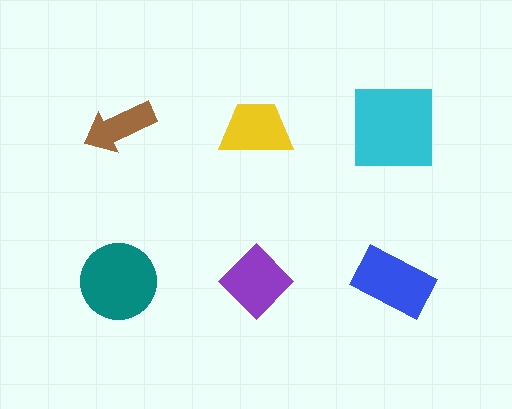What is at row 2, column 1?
A teal circle.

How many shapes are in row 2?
3 shapes.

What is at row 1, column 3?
A cyan square.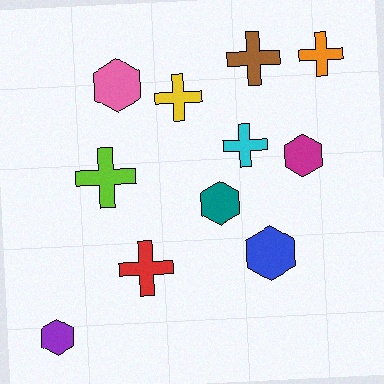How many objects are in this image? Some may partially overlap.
There are 11 objects.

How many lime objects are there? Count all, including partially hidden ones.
There is 1 lime object.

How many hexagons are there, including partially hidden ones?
There are 5 hexagons.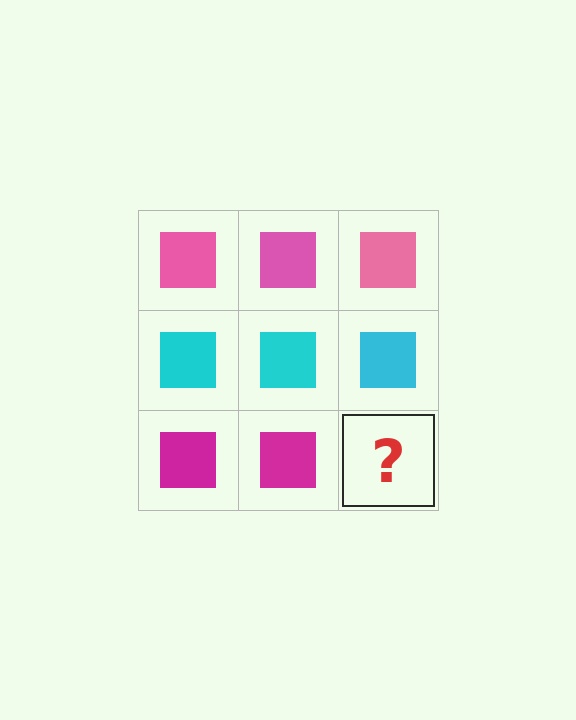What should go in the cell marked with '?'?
The missing cell should contain a magenta square.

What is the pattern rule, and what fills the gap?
The rule is that each row has a consistent color. The gap should be filled with a magenta square.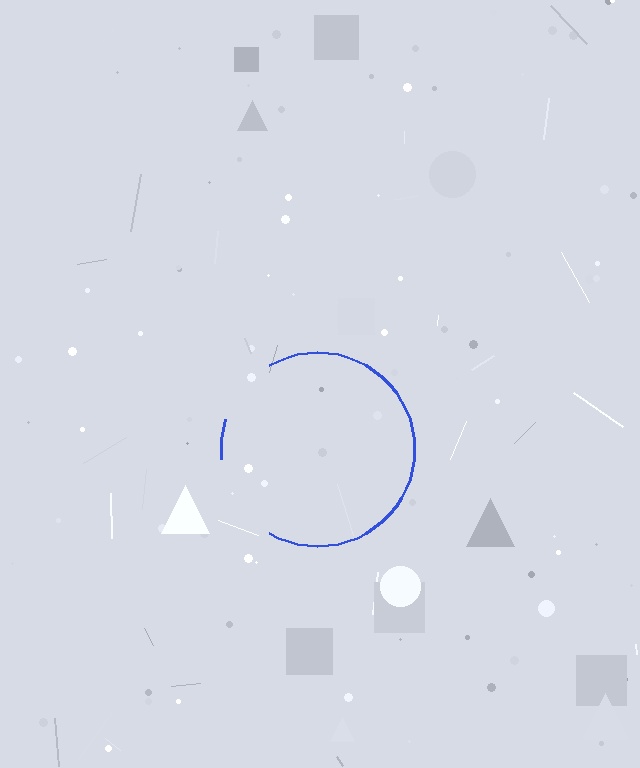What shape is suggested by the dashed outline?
The dashed outline suggests a circle.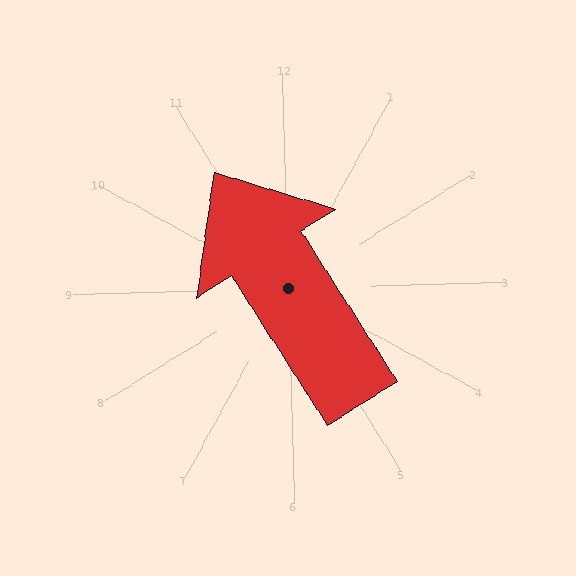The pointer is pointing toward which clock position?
Roughly 11 o'clock.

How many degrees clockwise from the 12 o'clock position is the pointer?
Approximately 329 degrees.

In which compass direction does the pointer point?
Northwest.